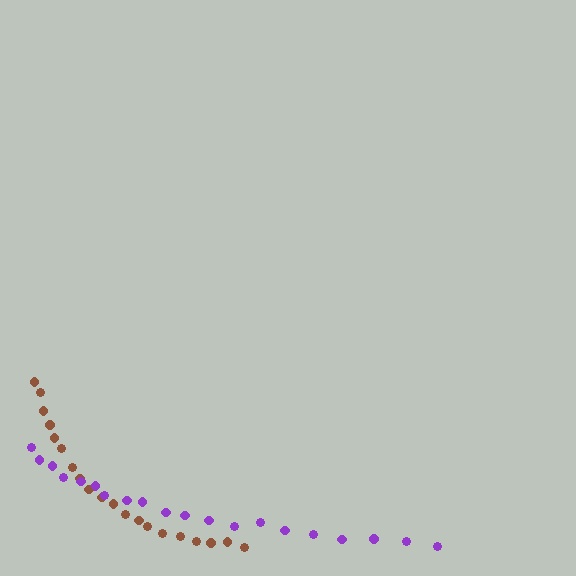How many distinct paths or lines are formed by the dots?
There are 2 distinct paths.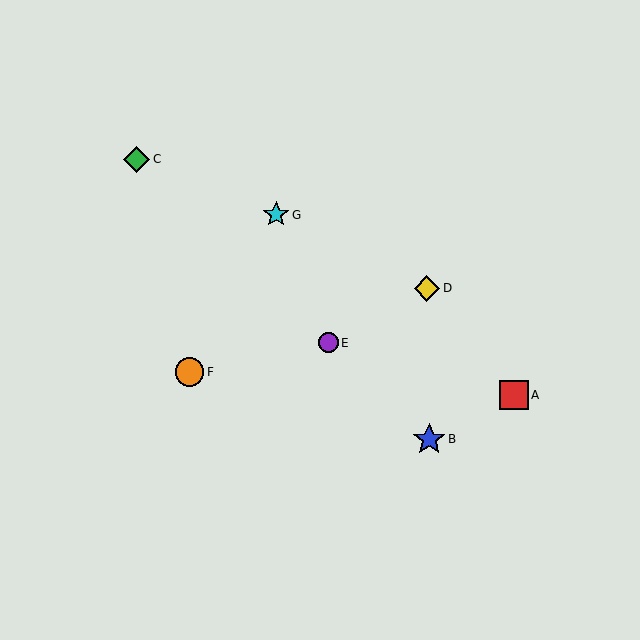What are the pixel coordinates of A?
Object A is at (514, 395).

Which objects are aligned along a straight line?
Objects B, C, E are aligned along a straight line.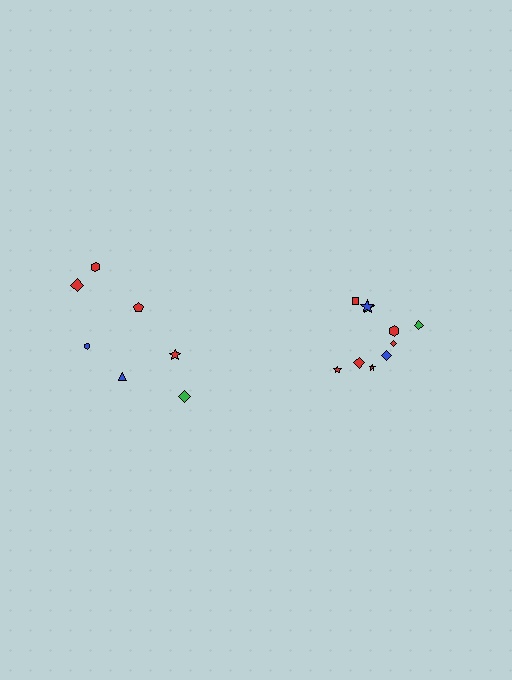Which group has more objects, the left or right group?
The right group.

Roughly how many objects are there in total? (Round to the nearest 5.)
Roughly 15 objects in total.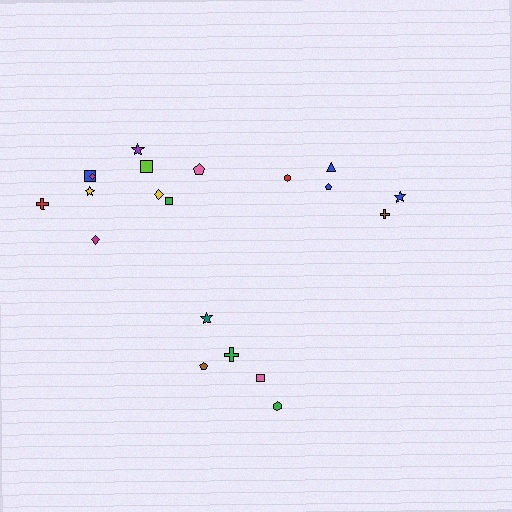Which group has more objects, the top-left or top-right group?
The top-left group.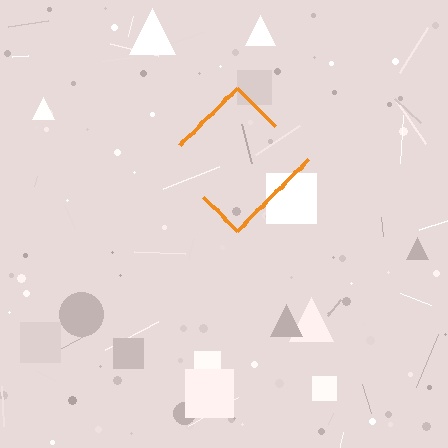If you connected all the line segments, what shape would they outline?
They would outline a diamond.